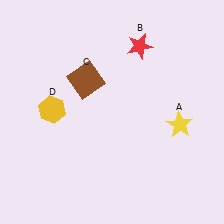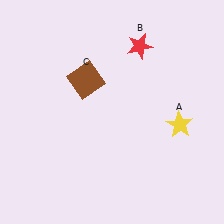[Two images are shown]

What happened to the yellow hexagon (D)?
The yellow hexagon (D) was removed in Image 2. It was in the top-left area of Image 1.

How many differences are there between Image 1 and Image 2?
There is 1 difference between the two images.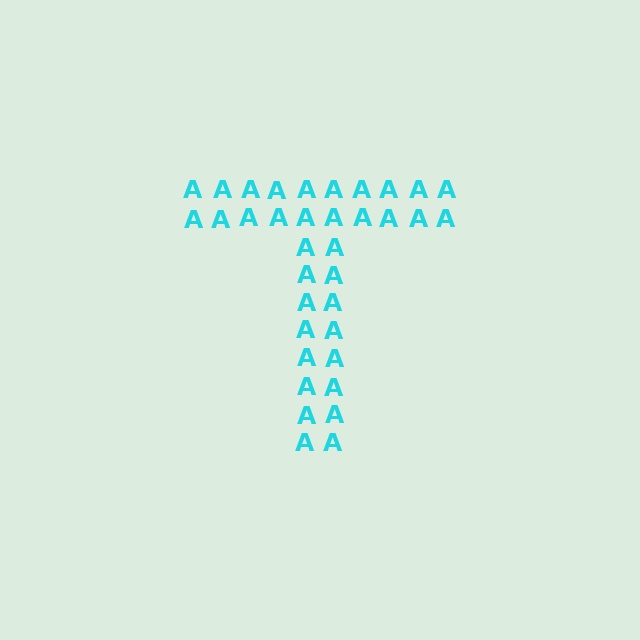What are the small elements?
The small elements are letter A's.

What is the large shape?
The large shape is the letter T.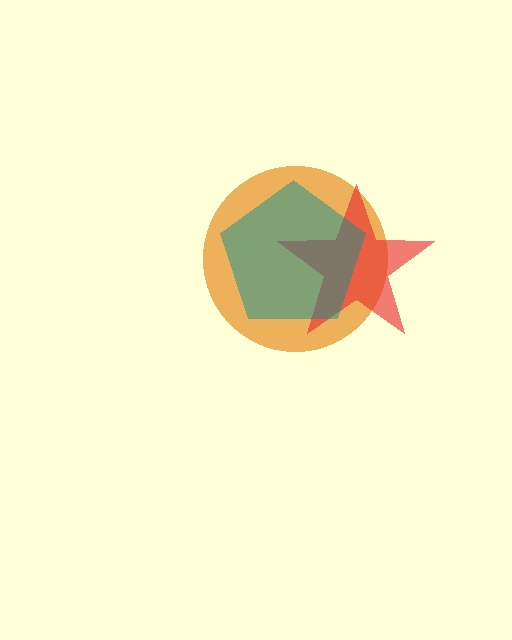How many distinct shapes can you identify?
There are 3 distinct shapes: an orange circle, a red star, a teal pentagon.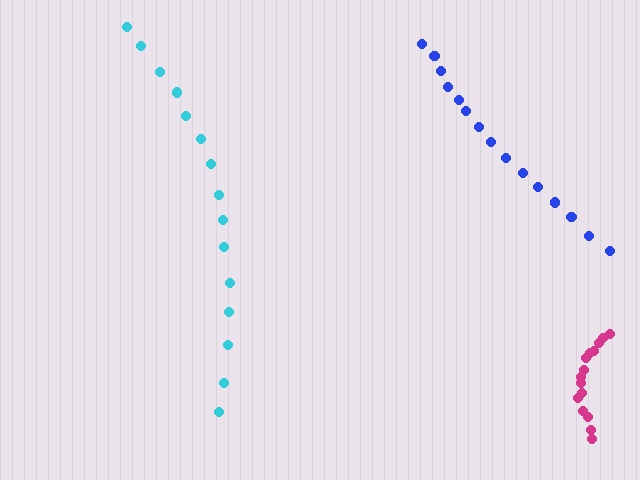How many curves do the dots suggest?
There are 3 distinct paths.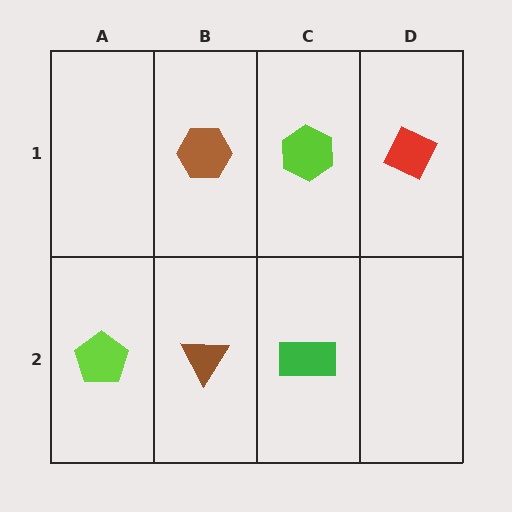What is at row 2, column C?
A green rectangle.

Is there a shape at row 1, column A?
No, that cell is empty.